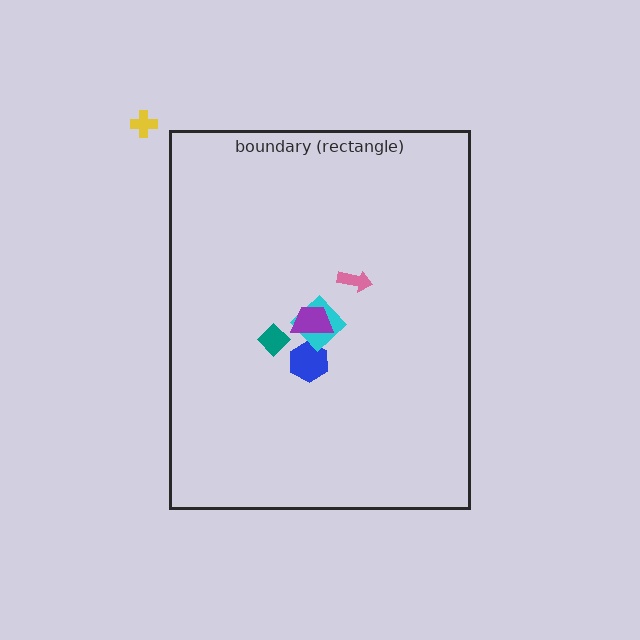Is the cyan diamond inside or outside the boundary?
Inside.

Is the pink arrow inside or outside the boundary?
Inside.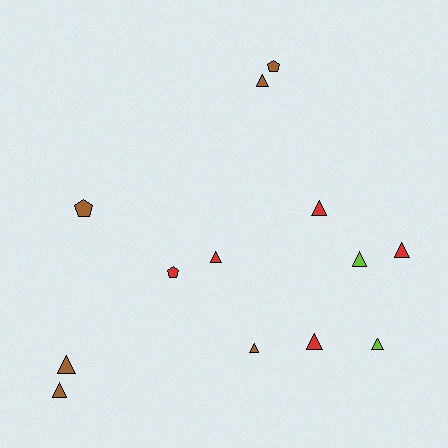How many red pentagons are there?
There is 1 red pentagon.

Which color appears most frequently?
Brown, with 6 objects.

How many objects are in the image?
There are 13 objects.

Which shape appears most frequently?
Triangle, with 10 objects.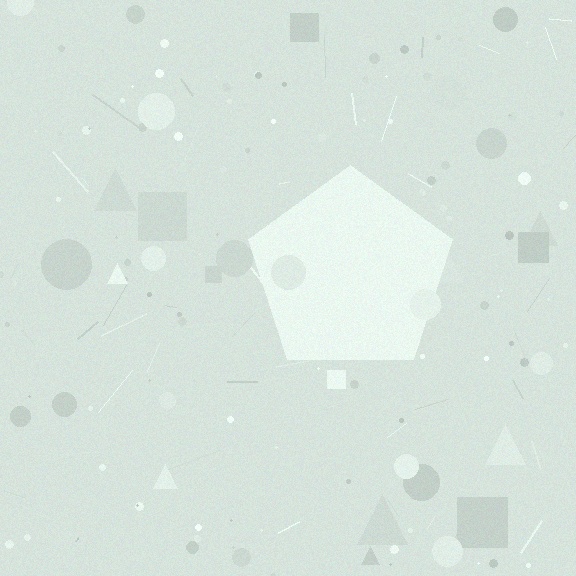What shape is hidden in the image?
A pentagon is hidden in the image.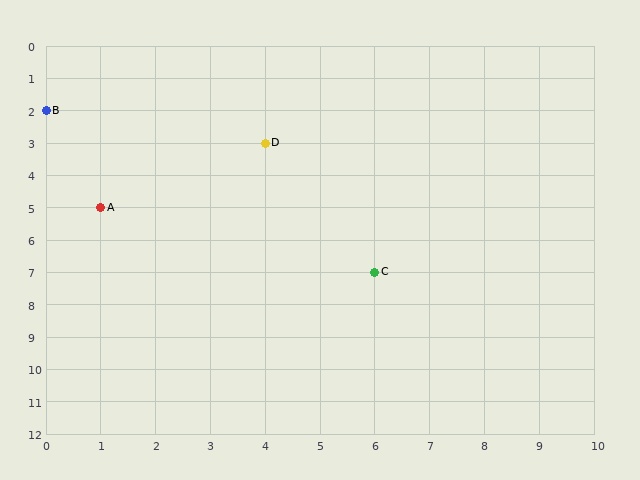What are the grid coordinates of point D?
Point D is at grid coordinates (4, 3).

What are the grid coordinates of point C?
Point C is at grid coordinates (6, 7).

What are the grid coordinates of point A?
Point A is at grid coordinates (1, 5).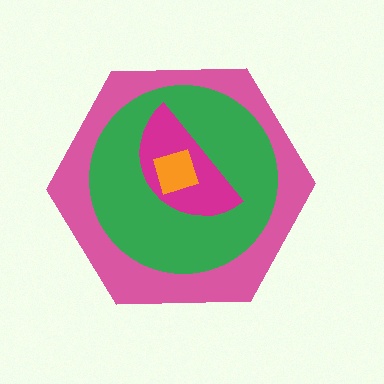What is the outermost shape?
The pink hexagon.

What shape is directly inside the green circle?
The magenta semicircle.